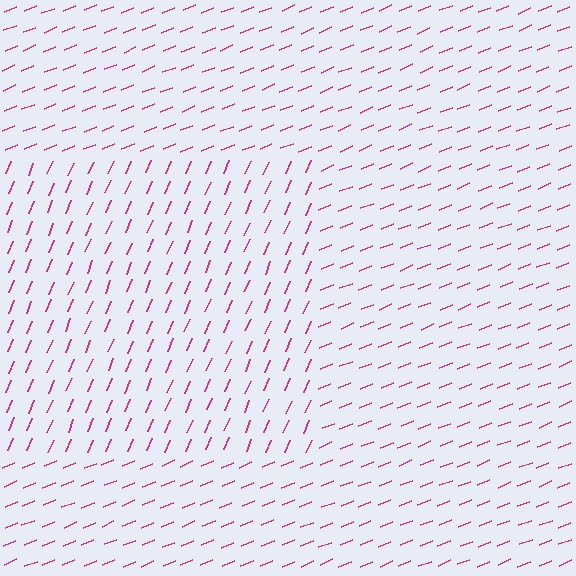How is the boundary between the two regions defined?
The boundary is defined purely by a change in line orientation (approximately 45 degrees difference). All lines are the same color and thickness.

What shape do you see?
I see a rectangle.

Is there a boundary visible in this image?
Yes, there is a texture boundary formed by a change in line orientation.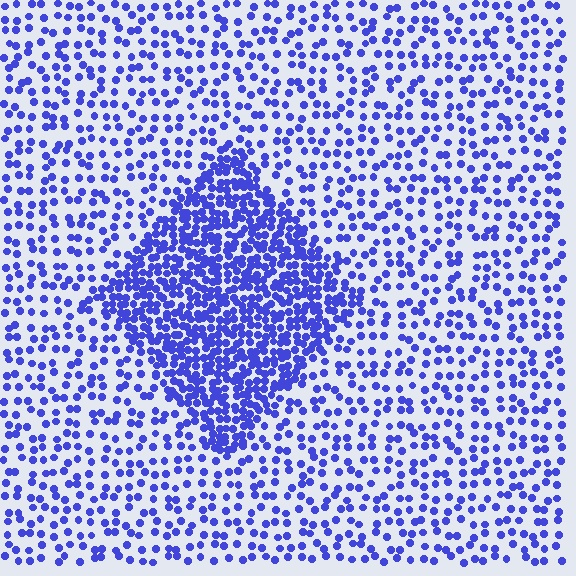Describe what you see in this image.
The image contains small blue elements arranged at two different densities. A diamond-shaped region is visible where the elements are more densely packed than the surrounding area.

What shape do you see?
I see a diamond.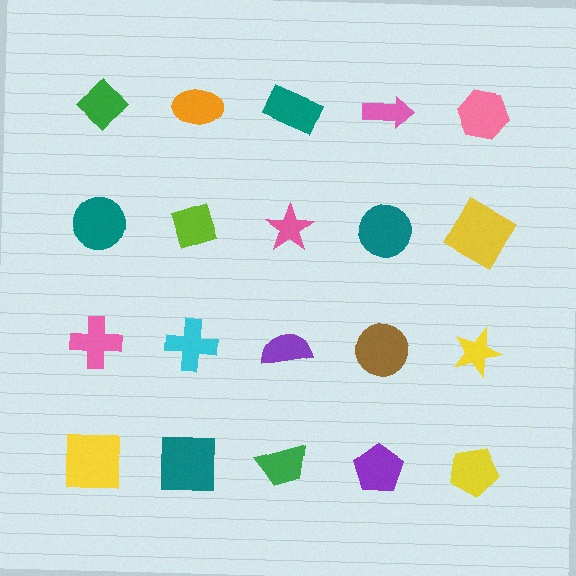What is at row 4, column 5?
A yellow pentagon.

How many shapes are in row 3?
5 shapes.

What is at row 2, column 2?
A lime diamond.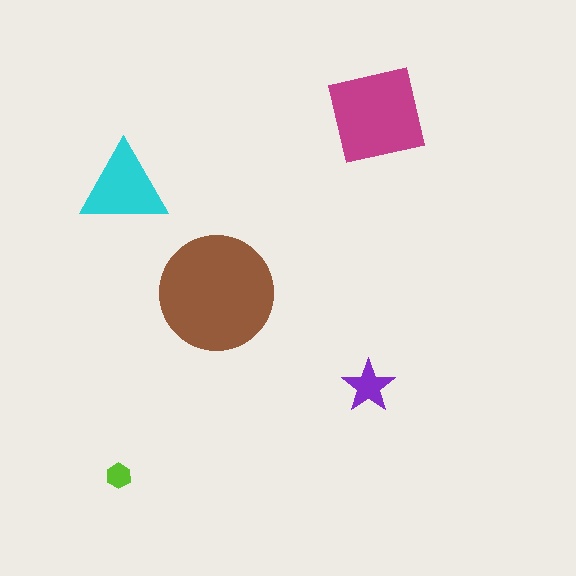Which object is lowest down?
The lime hexagon is bottommost.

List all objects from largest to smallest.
The brown circle, the magenta square, the cyan triangle, the purple star, the lime hexagon.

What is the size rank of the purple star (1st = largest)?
4th.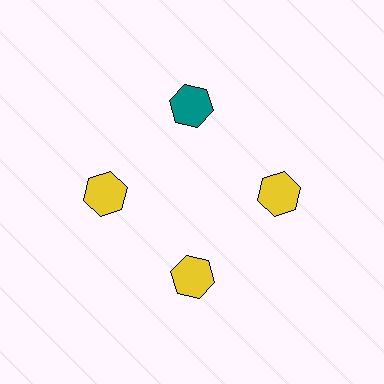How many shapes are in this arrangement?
There are 4 shapes arranged in a ring pattern.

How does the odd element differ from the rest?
It has a different color: teal instead of yellow.